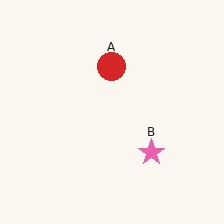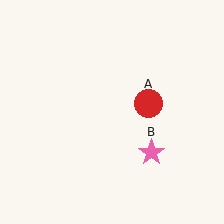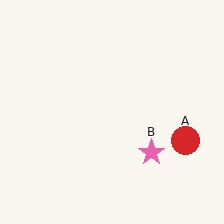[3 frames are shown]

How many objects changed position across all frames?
1 object changed position: red circle (object A).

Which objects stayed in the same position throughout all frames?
Pink star (object B) remained stationary.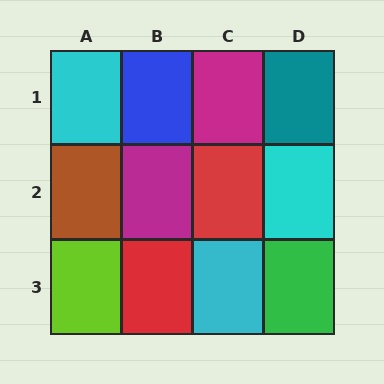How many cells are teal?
1 cell is teal.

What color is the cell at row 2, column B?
Magenta.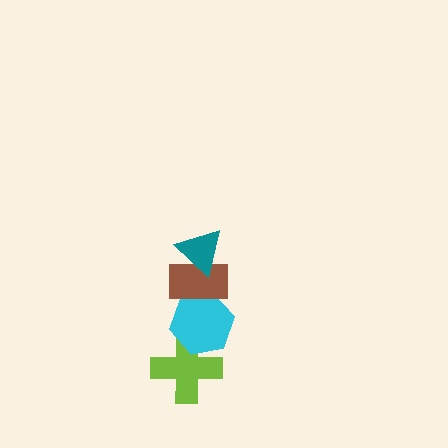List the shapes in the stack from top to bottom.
From top to bottom: the teal triangle, the brown rectangle, the cyan hexagon, the lime cross.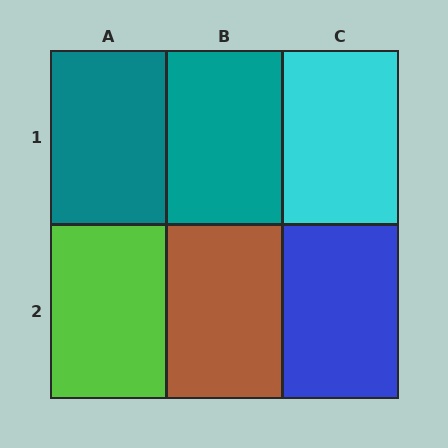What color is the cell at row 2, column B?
Brown.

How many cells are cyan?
1 cell is cyan.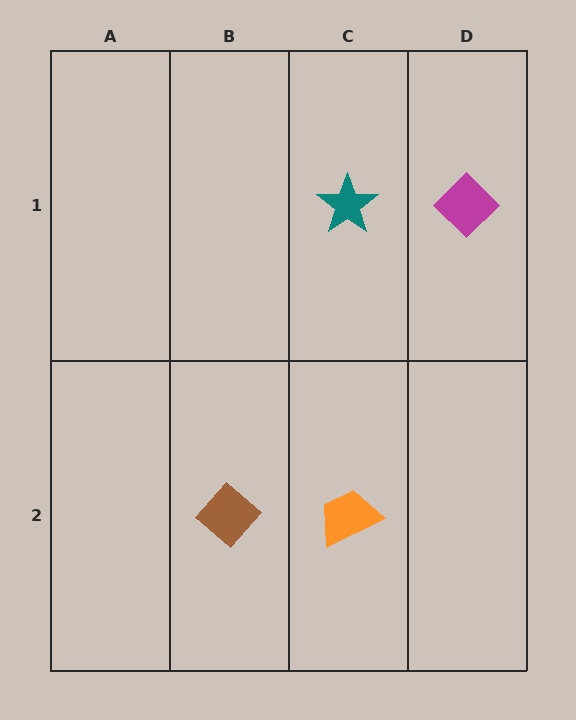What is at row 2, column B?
A brown diamond.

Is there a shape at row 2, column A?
No, that cell is empty.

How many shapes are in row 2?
2 shapes.